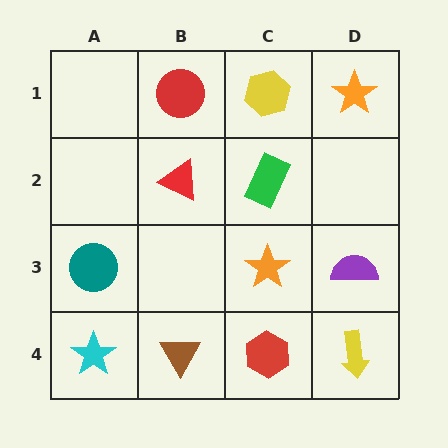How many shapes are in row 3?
3 shapes.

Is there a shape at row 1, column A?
No, that cell is empty.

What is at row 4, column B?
A brown triangle.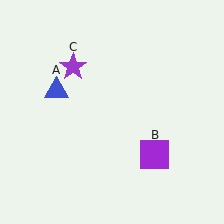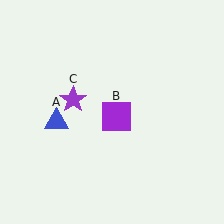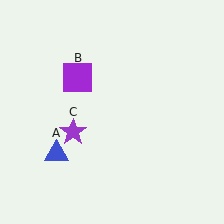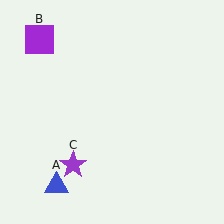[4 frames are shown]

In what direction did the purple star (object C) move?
The purple star (object C) moved down.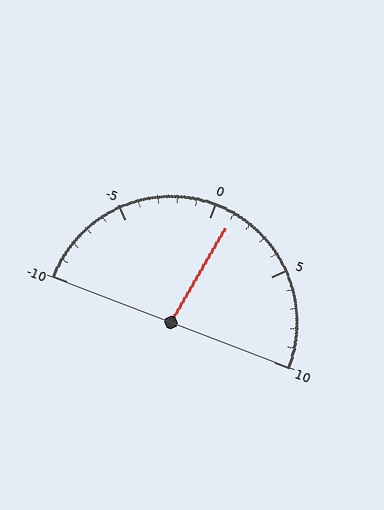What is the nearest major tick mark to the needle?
The nearest major tick mark is 0.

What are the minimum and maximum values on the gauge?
The gauge ranges from -10 to 10.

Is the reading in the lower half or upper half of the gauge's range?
The reading is in the upper half of the range (-10 to 10).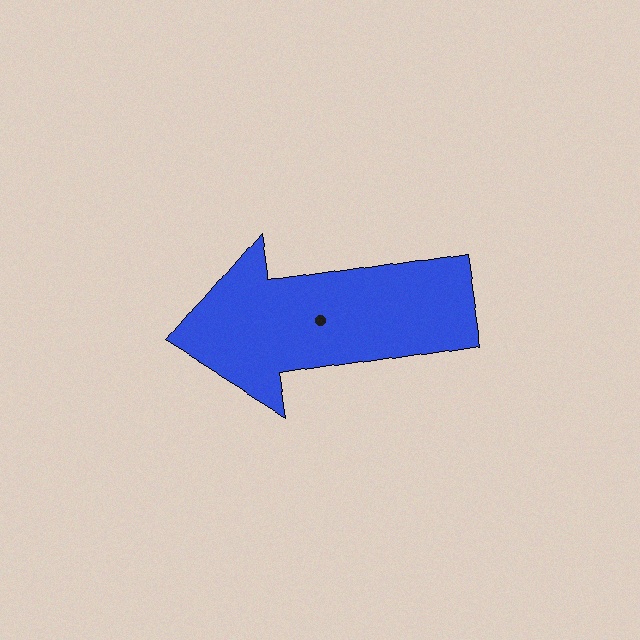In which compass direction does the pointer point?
West.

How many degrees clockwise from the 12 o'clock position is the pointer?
Approximately 261 degrees.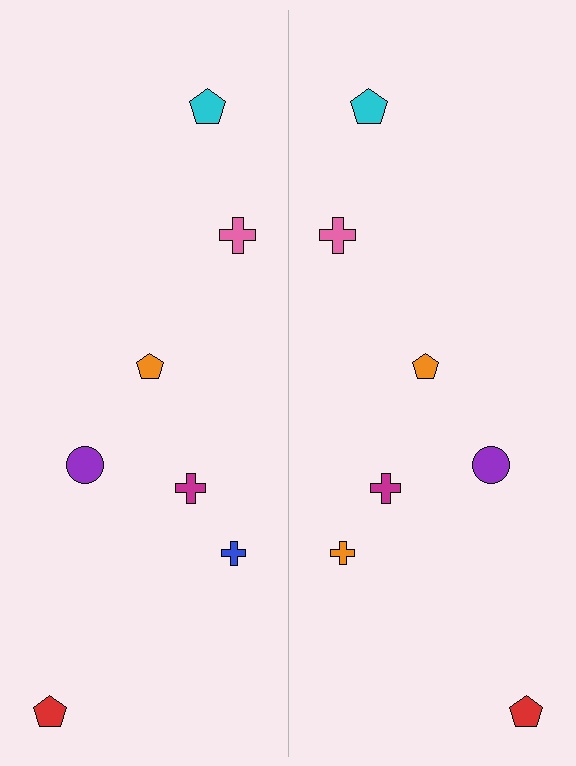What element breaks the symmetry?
The orange cross on the right side breaks the symmetry — its mirror counterpart is blue.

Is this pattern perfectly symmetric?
No, the pattern is not perfectly symmetric. The orange cross on the right side breaks the symmetry — its mirror counterpart is blue.